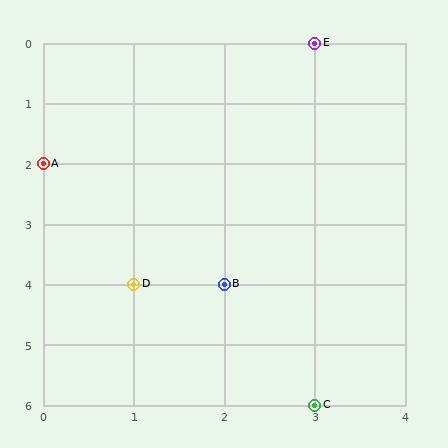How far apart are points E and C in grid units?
Points E and C are 6 rows apart.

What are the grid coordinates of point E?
Point E is at grid coordinates (3, 0).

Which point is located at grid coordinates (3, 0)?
Point E is at (3, 0).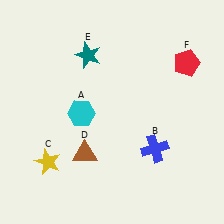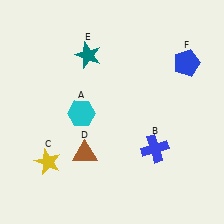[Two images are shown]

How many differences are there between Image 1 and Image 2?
There is 1 difference between the two images.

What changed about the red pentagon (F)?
In Image 1, F is red. In Image 2, it changed to blue.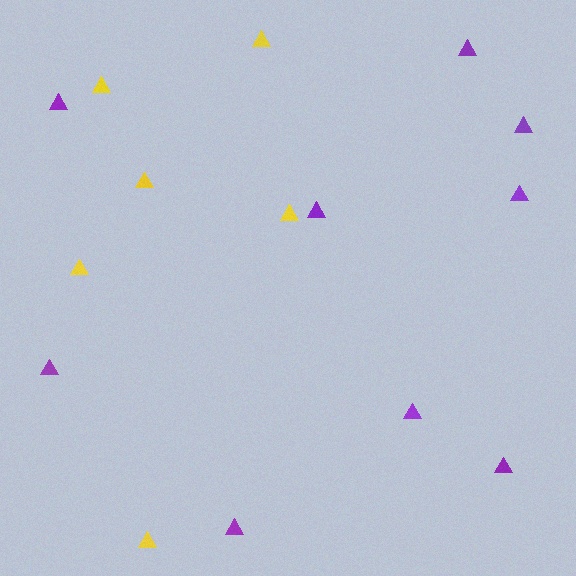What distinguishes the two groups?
There are 2 groups: one group of yellow triangles (6) and one group of purple triangles (9).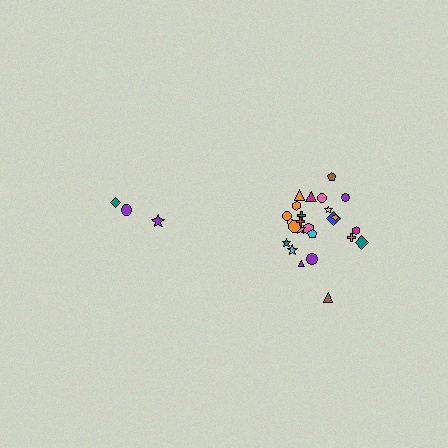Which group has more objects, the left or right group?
The right group.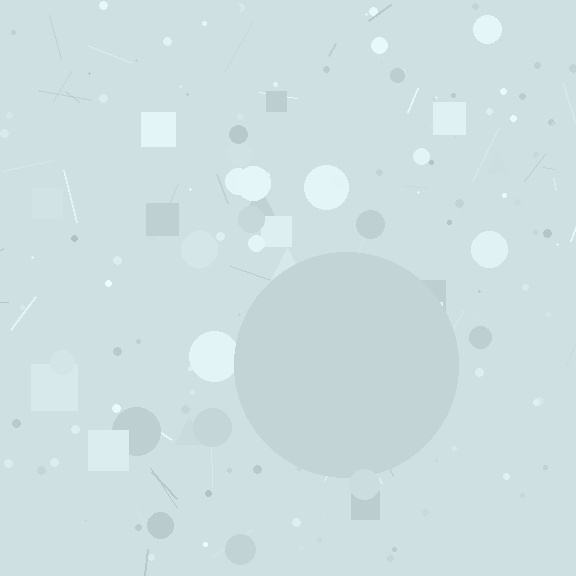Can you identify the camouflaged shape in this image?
The camouflaged shape is a circle.